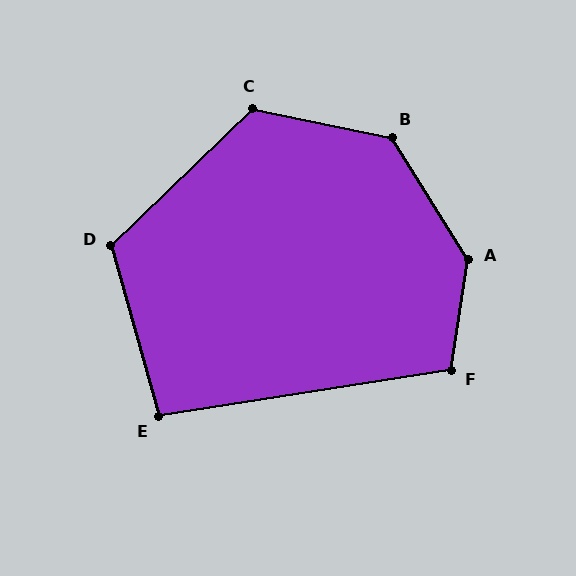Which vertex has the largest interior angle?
A, at approximately 139 degrees.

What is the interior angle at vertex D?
Approximately 118 degrees (obtuse).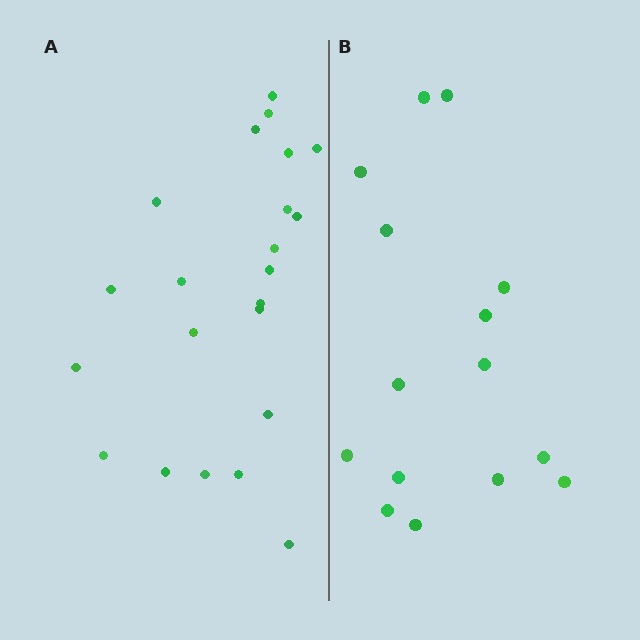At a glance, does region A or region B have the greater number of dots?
Region A (the left region) has more dots.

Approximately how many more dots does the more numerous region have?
Region A has roughly 8 or so more dots than region B.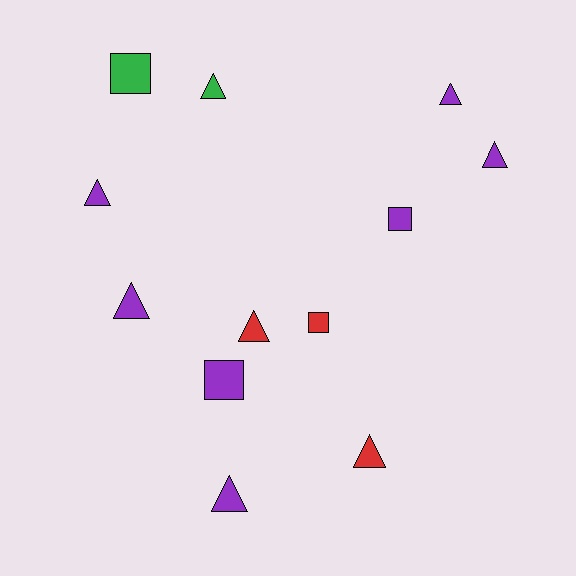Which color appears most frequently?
Purple, with 7 objects.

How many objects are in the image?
There are 12 objects.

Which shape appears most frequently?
Triangle, with 8 objects.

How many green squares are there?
There is 1 green square.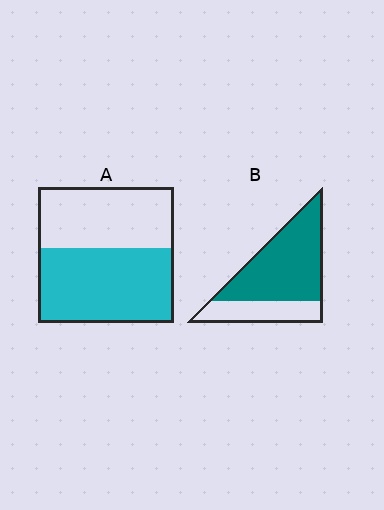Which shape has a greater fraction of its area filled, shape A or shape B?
Shape B.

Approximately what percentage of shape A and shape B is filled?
A is approximately 55% and B is approximately 70%.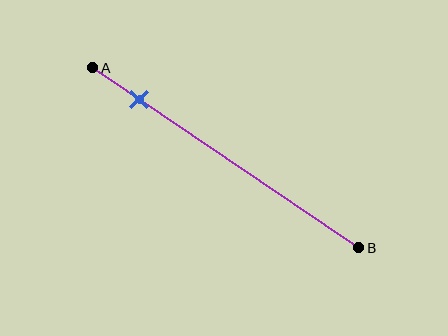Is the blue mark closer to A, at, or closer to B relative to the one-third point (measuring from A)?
The blue mark is closer to point A than the one-third point of segment AB.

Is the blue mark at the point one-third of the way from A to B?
No, the mark is at about 20% from A, not at the 33% one-third point.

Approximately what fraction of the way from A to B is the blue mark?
The blue mark is approximately 20% of the way from A to B.